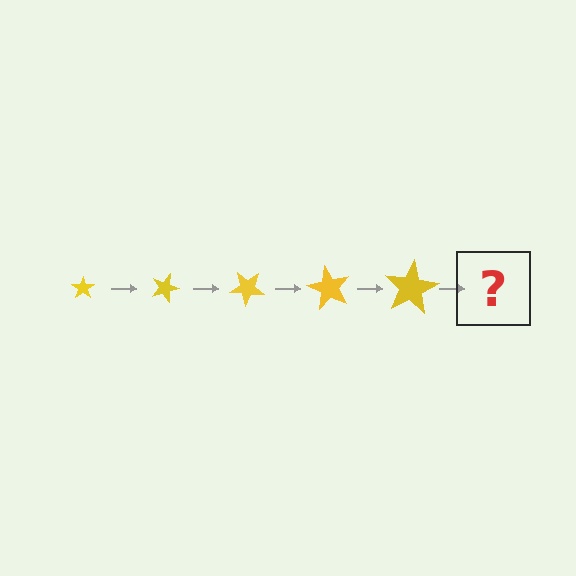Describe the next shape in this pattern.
It should be a star, larger than the previous one and rotated 100 degrees from the start.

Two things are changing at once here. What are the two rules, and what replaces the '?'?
The two rules are that the star grows larger each step and it rotates 20 degrees each step. The '?' should be a star, larger than the previous one and rotated 100 degrees from the start.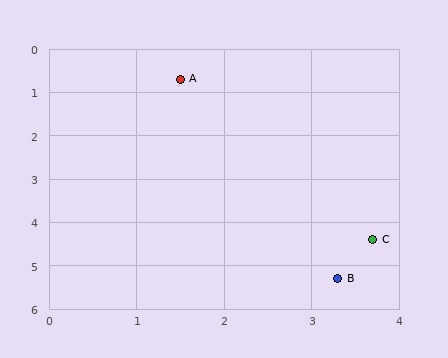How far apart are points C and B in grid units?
Points C and B are about 1.0 grid units apart.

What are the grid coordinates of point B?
Point B is at approximately (3.3, 5.3).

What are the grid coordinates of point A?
Point A is at approximately (1.5, 0.7).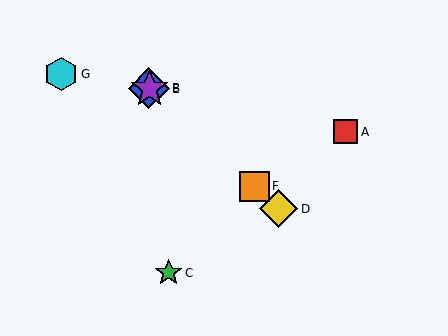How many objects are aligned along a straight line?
4 objects (B, D, E, F) are aligned along a straight line.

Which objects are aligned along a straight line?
Objects B, D, E, F are aligned along a straight line.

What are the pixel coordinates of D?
Object D is at (279, 209).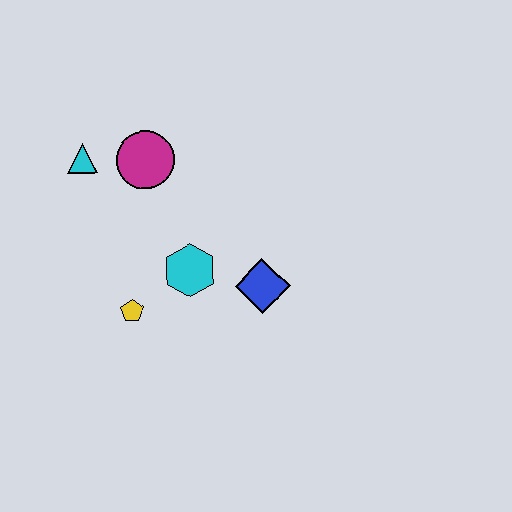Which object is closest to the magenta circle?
The cyan triangle is closest to the magenta circle.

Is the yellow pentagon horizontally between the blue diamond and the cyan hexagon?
No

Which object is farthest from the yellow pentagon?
The cyan triangle is farthest from the yellow pentagon.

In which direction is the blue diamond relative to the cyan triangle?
The blue diamond is to the right of the cyan triangle.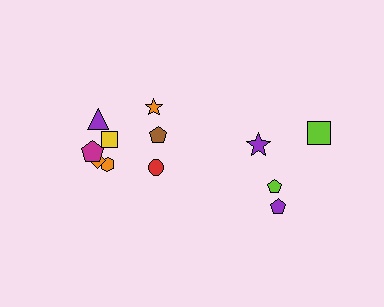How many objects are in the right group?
There are 4 objects.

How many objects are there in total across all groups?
There are 12 objects.